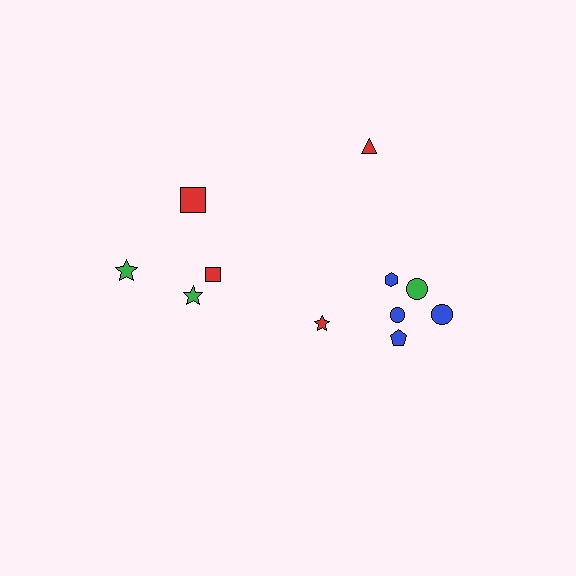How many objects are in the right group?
There are 7 objects.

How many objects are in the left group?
There are 4 objects.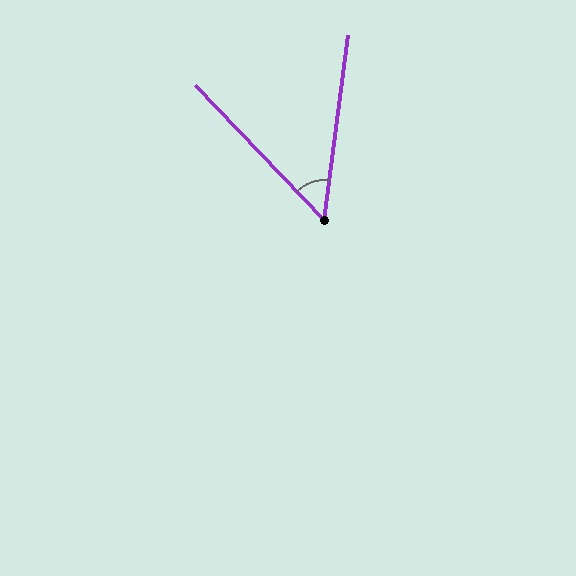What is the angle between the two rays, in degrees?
Approximately 51 degrees.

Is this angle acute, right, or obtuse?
It is acute.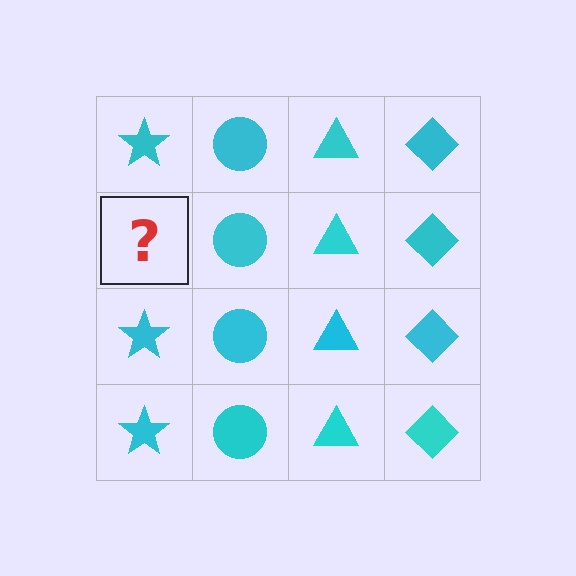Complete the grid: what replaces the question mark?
The question mark should be replaced with a cyan star.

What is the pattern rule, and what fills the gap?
The rule is that each column has a consistent shape. The gap should be filled with a cyan star.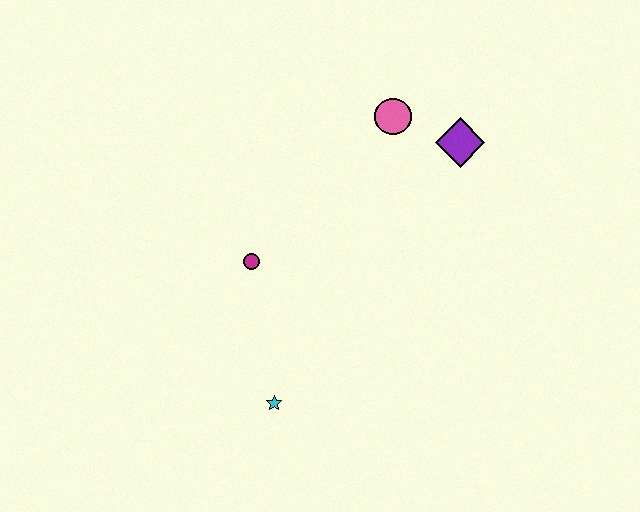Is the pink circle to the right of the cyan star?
Yes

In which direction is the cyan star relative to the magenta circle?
The cyan star is below the magenta circle.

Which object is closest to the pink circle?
The purple diamond is closest to the pink circle.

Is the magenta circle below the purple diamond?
Yes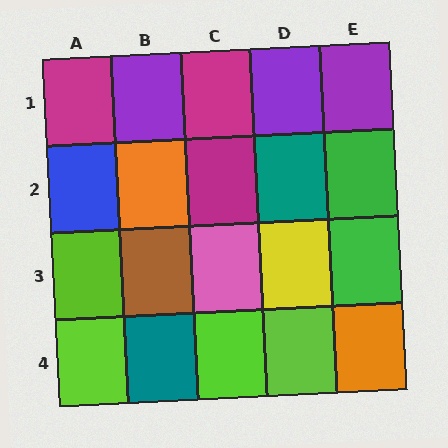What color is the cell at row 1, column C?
Magenta.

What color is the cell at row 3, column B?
Brown.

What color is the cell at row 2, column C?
Magenta.